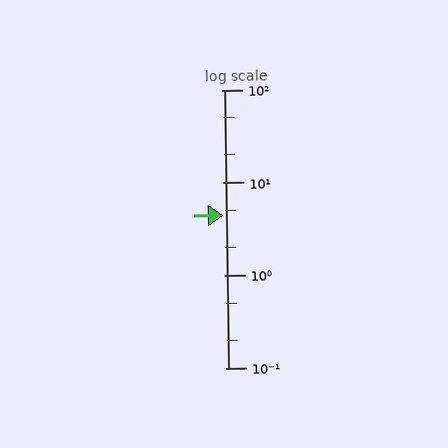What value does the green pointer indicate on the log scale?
The pointer indicates approximately 4.4.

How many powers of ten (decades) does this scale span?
The scale spans 3 decades, from 0.1 to 100.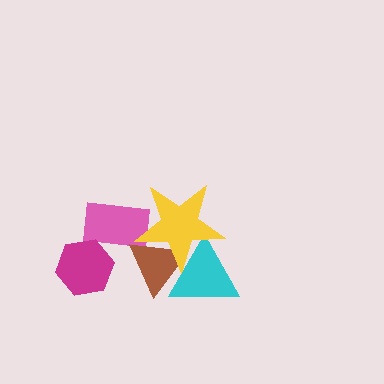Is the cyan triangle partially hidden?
Yes, it is partially covered by another shape.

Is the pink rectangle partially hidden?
Yes, it is partially covered by another shape.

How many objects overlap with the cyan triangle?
2 objects overlap with the cyan triangle.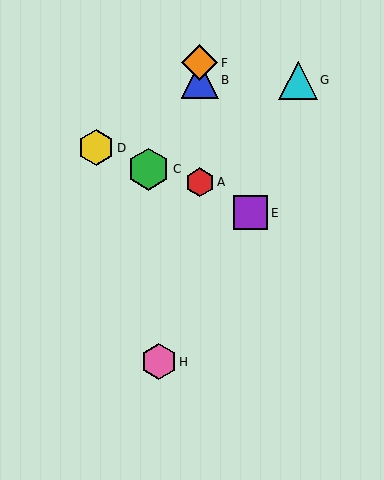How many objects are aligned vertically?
3 objects (A, B, F) are aligned vertically.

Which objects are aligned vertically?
Objects A, B, F are aligned vertically.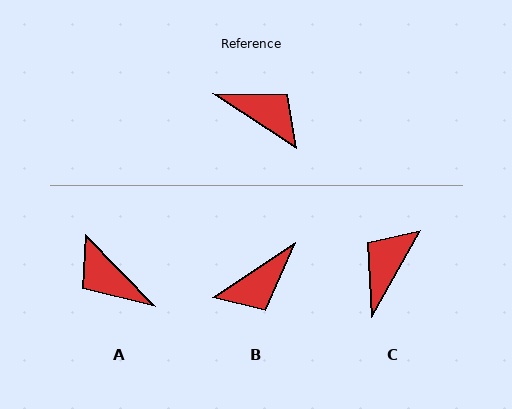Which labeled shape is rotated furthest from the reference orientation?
A, about 168 degrees away.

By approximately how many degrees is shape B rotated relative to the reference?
Approximately 113 degrees clockwise.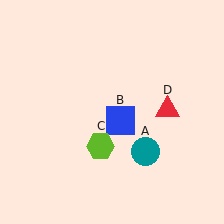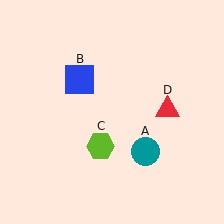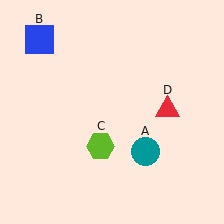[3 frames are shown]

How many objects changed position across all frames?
1 object changed position: blue square (object B).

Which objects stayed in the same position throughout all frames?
Teal circle (object A) and lime hexagon (object C) and red triangle (object D) remained stationary.